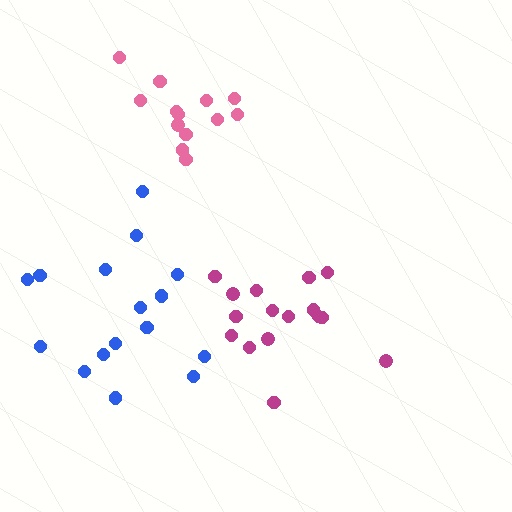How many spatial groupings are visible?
There are 3 spatial groupings.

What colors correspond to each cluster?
The clusters are colored: magenta, blue, pink.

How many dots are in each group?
Group 1: 16 dots, Group 2: 16 dots, Group 3: 13 dots (45 total).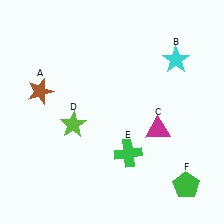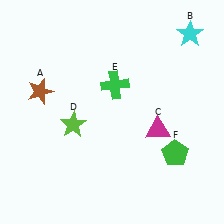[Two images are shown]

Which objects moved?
The objects that moved are: the cyan star (B), the green cross (E), the green pentagon (F).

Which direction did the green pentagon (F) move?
The green pentagon (F) moved up.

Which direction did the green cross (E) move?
The green cross (E) moved up.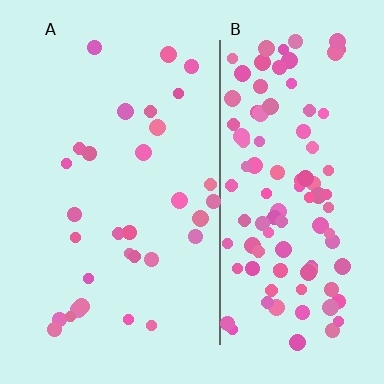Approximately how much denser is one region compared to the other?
Approximately 3.6× — region B over region A.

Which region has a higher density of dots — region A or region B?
B (the right).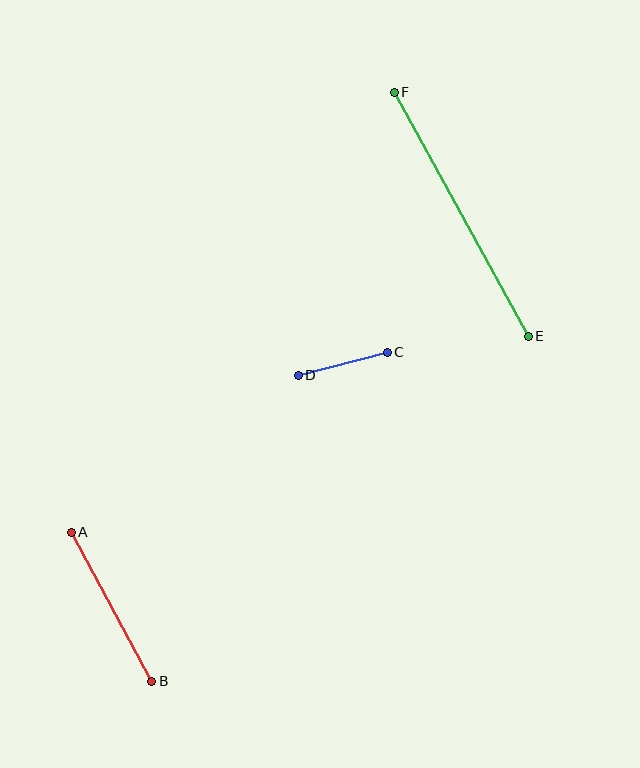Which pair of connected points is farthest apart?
Points E and F are farthest apart.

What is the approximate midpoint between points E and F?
The midpoint is at approximately (461, 214) pixels.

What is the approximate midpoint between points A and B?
The midpoint is at approximately (111, 607) pixels.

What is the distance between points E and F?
The distance is approximately 278 pixels.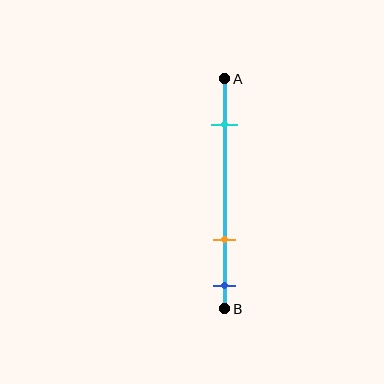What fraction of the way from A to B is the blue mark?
The blue mark is approximately 90% (0.9) of the way from A to B.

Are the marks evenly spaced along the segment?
No, the marks are not evenly spaced.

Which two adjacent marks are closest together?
The orange and blue marks are the closest adjacent pair.